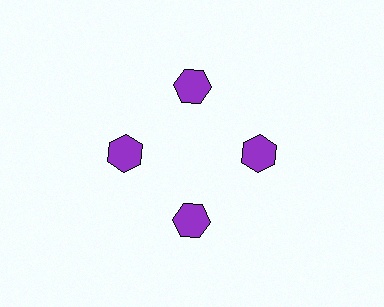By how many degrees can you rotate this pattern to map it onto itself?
The pattern maps onto itself every 90 degrees of rotation.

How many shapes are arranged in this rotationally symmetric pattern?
There are 4 shapes, arranged in 4 groups of 1.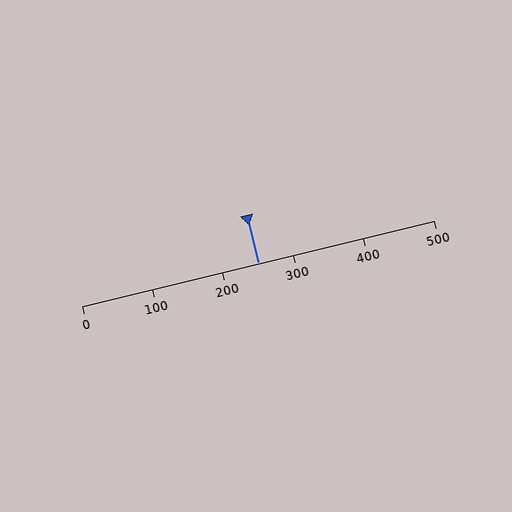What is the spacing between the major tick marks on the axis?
The major ticks are spaced 100 apart.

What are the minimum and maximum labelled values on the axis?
The axis runs from 0 to 500.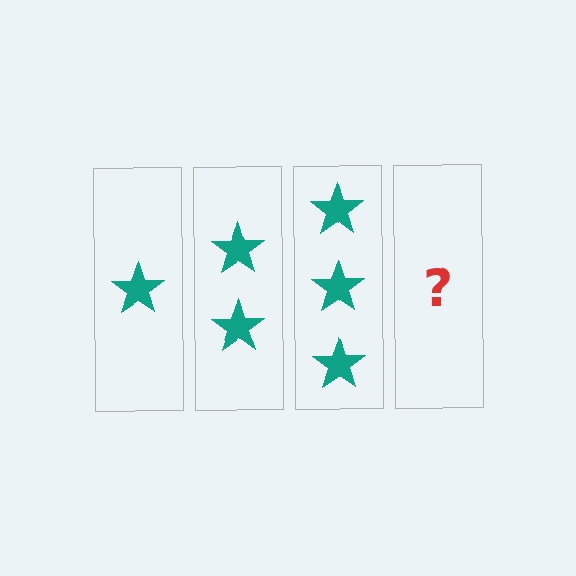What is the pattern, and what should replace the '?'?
The pattern is that each step adds one more star. The '?' should be 4 stars.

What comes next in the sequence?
The next element should be 4 stars.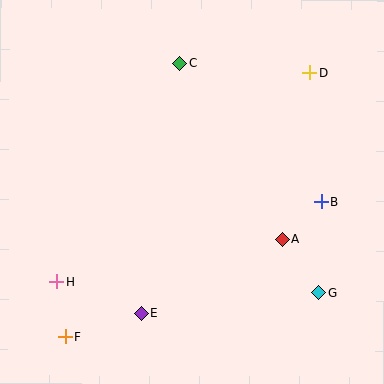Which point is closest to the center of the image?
Point A at (282, 240) is closest to the center.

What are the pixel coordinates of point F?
Point F is at (65, 337).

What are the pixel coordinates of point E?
Point E is at (142, 313).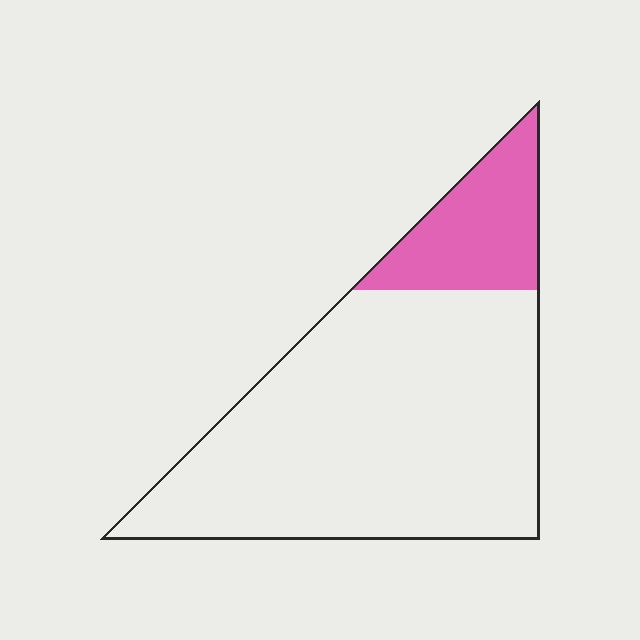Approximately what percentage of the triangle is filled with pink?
Approximately 20%.